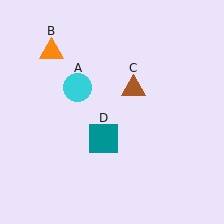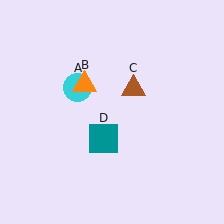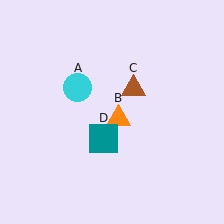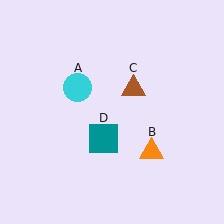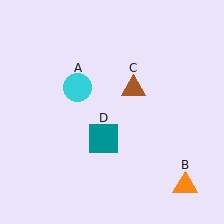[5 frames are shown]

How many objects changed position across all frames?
1 object changed position: orange triangle (object B).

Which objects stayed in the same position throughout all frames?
Cyan circle (object A) and brown triangle (object C) and teal square (object D) remained stationary.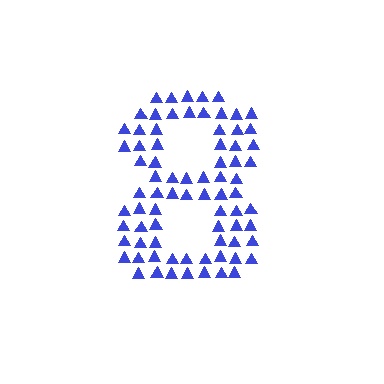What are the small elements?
The small elements are triangles.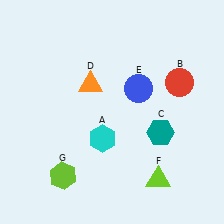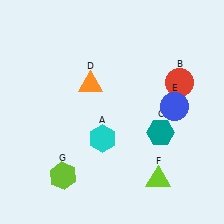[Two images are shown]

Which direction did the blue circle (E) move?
The blue circle (E) moved right.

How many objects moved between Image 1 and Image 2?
1 object moved between the two images.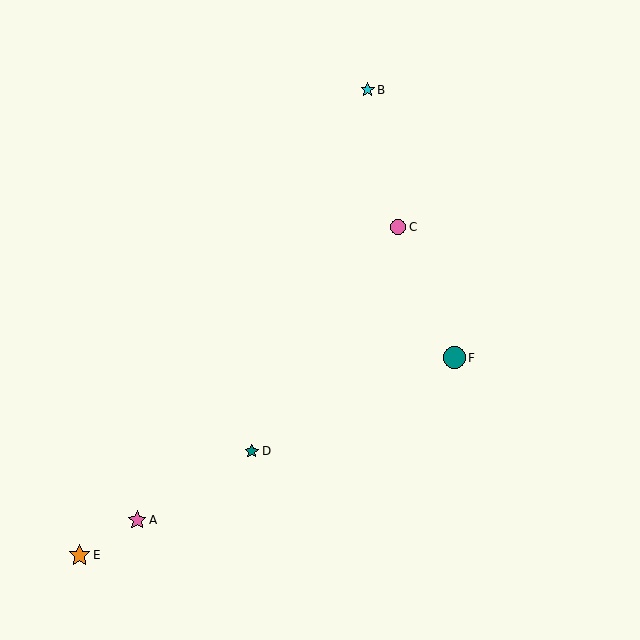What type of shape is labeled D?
Shape D is a teal star.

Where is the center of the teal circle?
The center of the teal circle is at (454, 358).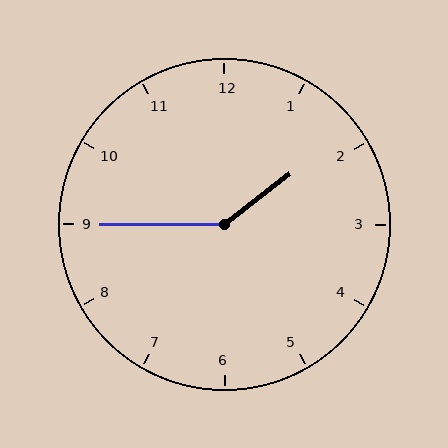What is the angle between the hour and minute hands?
Approximately 142 degrees.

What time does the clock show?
1:45.